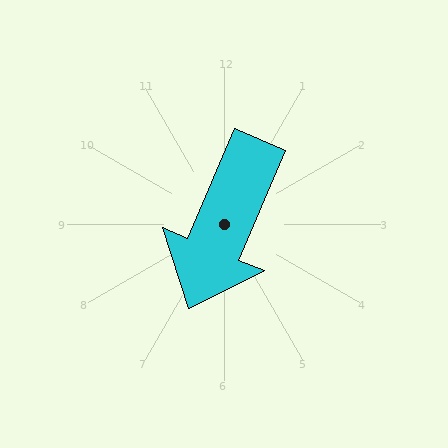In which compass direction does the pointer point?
Southwest.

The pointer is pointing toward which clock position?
Roughly 7 o'clock.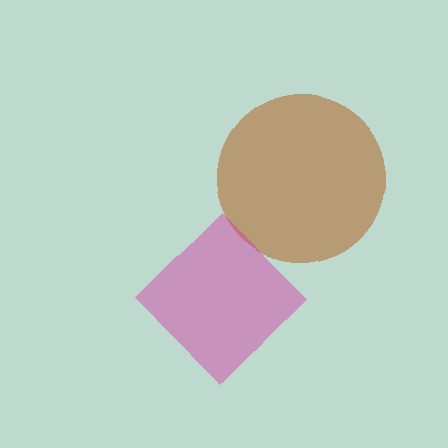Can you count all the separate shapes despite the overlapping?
Yes, there are 2 separate shapes.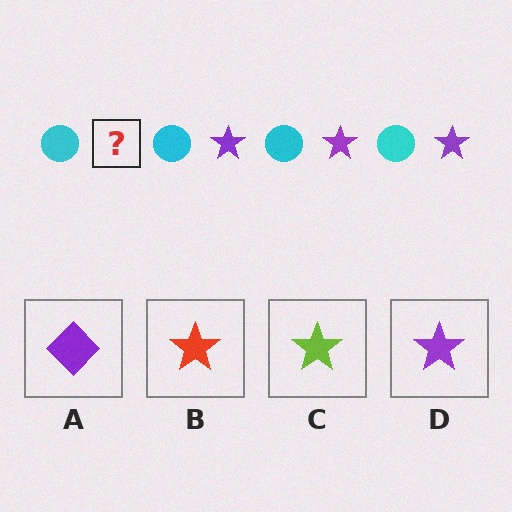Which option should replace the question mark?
Option D.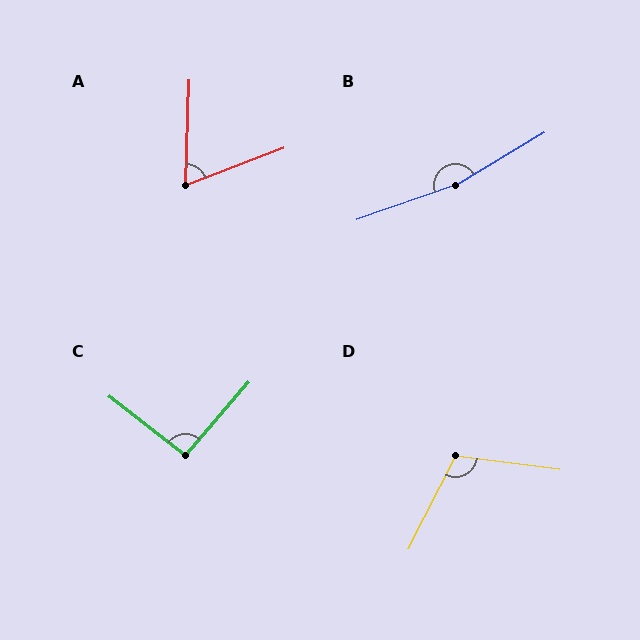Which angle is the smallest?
A, at approximately 67 degrees.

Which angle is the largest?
B, at approximately 169 degrees.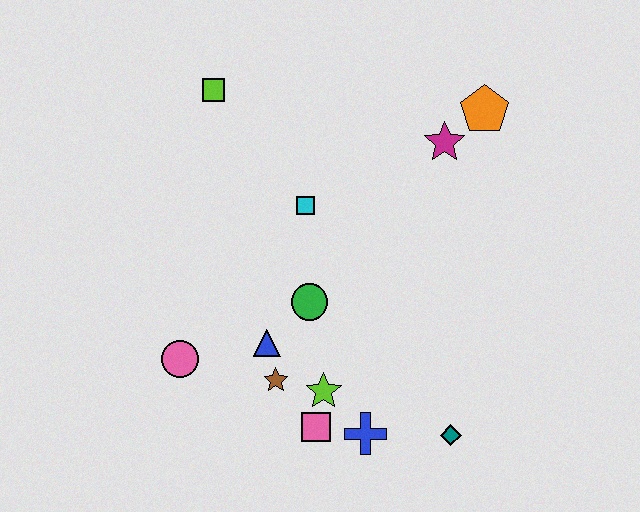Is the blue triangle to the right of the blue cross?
No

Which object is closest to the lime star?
The pink square is closest to the lime star.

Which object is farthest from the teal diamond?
The lime square is farthest from the teal diamond.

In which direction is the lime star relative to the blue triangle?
The lime star is to the right of the blue triangle.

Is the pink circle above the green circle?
No